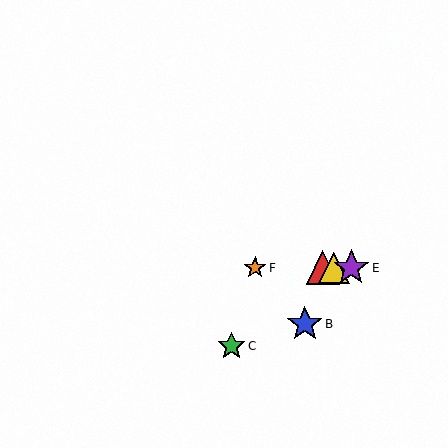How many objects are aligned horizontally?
4 objects (A, D, E, F) are aligned horizontally.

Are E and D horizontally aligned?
Yes, both are at y≈268.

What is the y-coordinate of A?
Object A is at y≈268.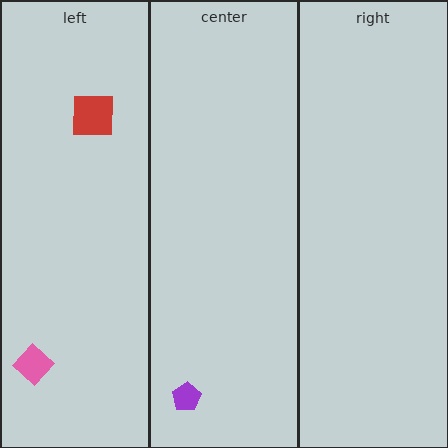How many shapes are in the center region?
1.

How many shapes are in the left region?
2.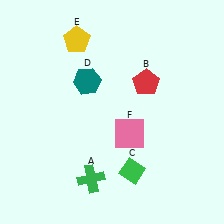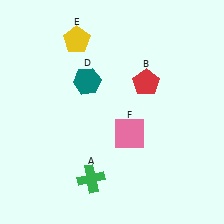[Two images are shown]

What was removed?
The green diamond (C) was removed in Image 2.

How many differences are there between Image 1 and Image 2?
There is 1 difference between the two images.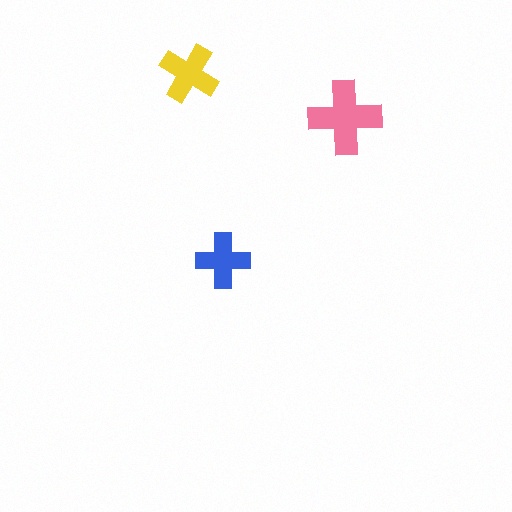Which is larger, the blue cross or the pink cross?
The pink one.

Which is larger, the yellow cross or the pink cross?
The pink one.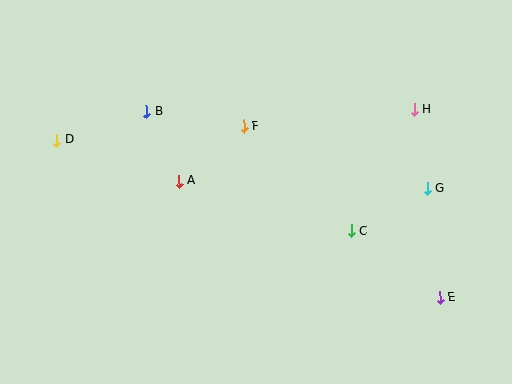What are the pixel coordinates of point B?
Point B is at (147, 112).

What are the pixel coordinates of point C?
Point C is at (352, 231).